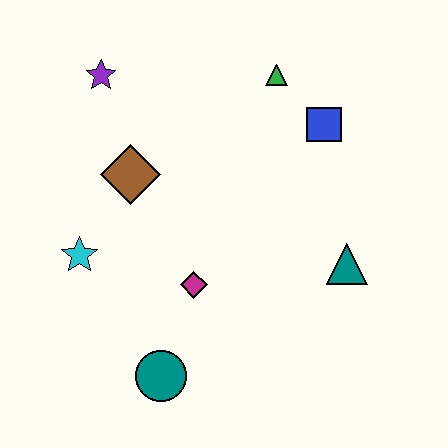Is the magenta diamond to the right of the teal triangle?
No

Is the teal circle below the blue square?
Yes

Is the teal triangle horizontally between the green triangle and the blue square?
No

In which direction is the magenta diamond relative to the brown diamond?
The magenta diamond is below the brown diamond.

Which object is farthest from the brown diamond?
The teal triangle is farthest from the brown diamond.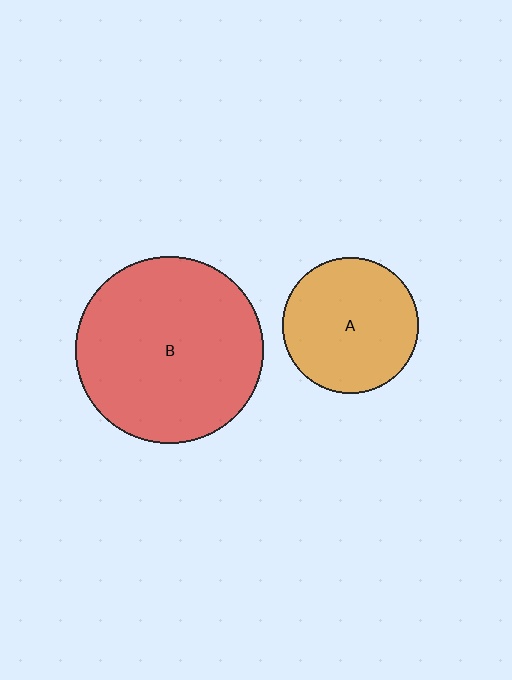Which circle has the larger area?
Circle B (red).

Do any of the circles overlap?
No, none of the circles overlap.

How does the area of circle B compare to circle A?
Approximately 1.9 times.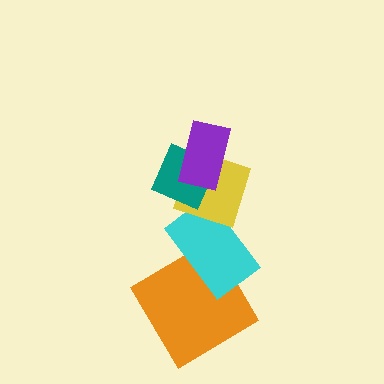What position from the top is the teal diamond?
The teal diamond is 2nd from the top.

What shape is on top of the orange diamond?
The cyan rectangle is on top of the orange diamond.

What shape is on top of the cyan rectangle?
The yellow diamond is on top of the cyan rectangle.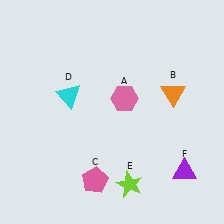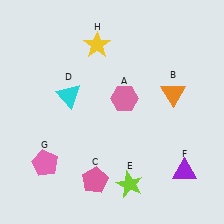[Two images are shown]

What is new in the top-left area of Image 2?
A yellow star (H) was added in the top-left area of Image 2.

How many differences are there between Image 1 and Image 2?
There are 2 differences between the two images.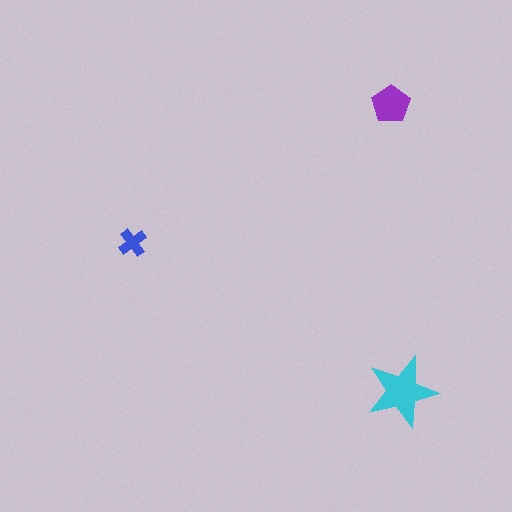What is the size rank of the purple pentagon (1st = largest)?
2nd.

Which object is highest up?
The purple pentagon is topmost.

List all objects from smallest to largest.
The blue cross, the purple pentagon, the cyan star.